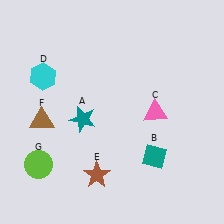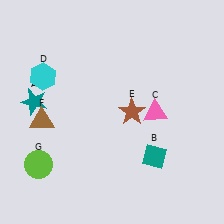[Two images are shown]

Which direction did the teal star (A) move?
The teal star (A) moved left.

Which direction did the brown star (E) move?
The brown star (E) moved up.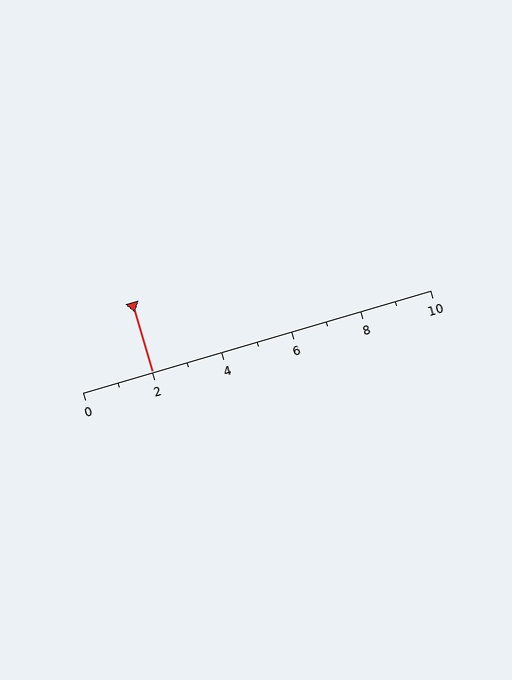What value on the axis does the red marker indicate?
The marker indicates approximately 2.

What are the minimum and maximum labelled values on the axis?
The axis runs from 0 to 10.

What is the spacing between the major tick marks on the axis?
The major ticks are spaced 2 apart.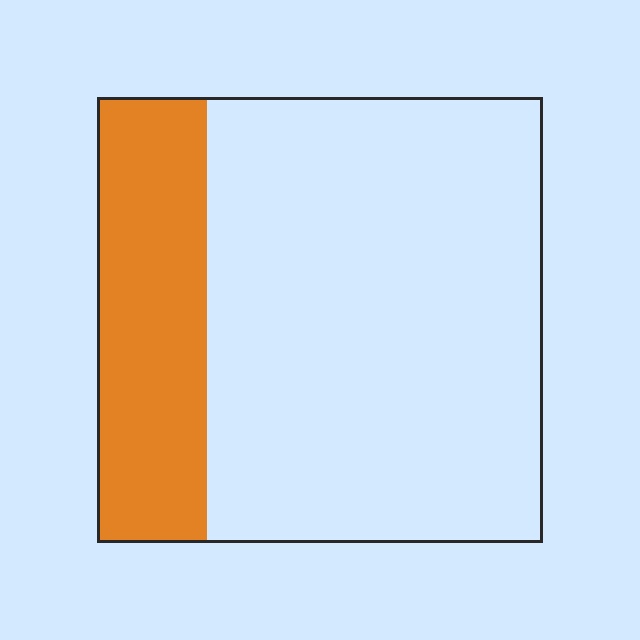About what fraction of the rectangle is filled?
About one quarter (1/4).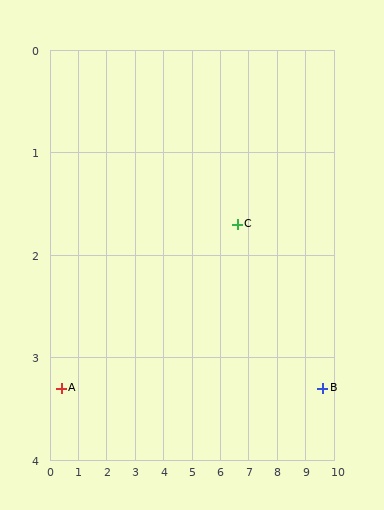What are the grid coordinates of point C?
Point C is at approximately (6.6, 1.7).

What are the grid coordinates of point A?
Point A is at approximately (0.4, 3.3).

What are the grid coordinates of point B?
Point B is at approximately (9.6, 3.3).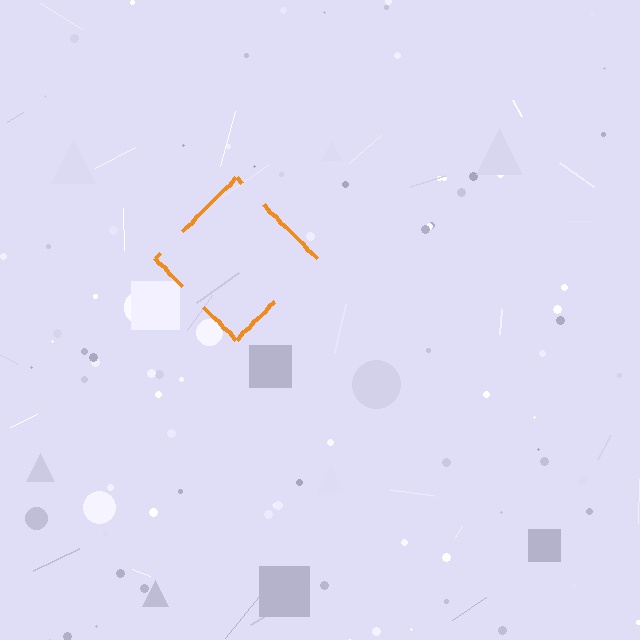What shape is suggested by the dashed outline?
The dashed outline suggests a diamond.